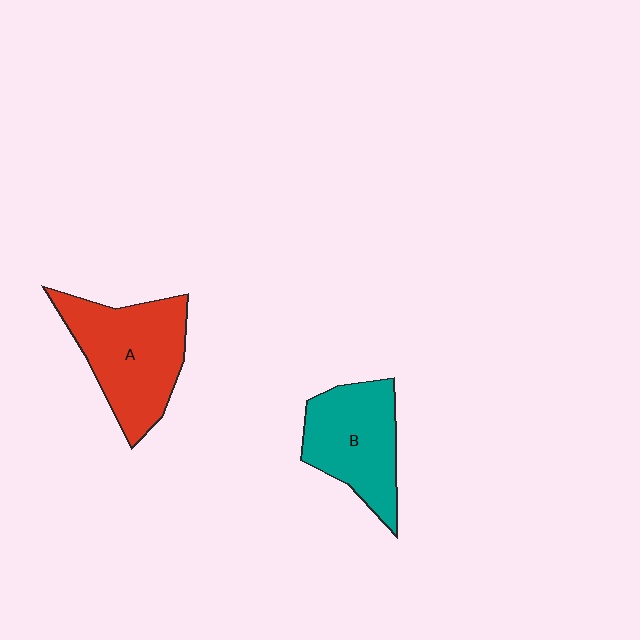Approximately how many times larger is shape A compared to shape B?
Approximately 1.2 times.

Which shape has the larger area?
Shape A (red).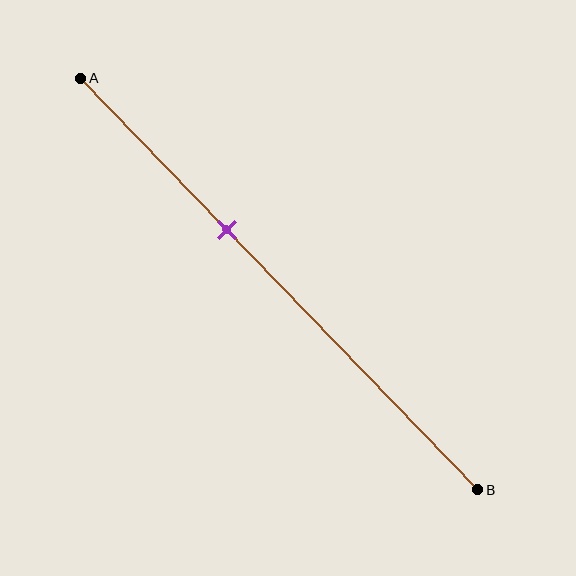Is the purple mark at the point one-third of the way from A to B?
No, the mark is at about 35% from A, not at the 33% one-third point.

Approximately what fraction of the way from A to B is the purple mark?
The purple mark is approximately 35% of the way from A to B.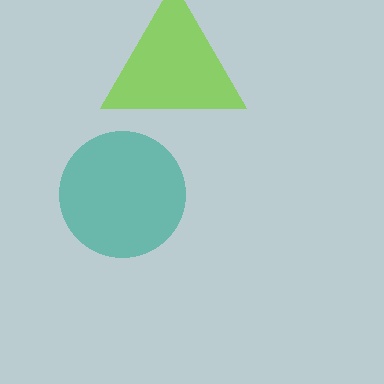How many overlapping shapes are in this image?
There are 2 overlapping shapes in the image.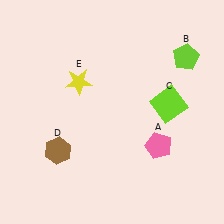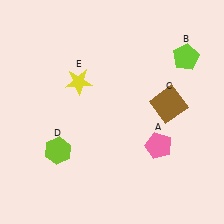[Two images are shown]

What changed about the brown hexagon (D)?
In Image 1, D is brown. In Image 2, it changed to lime.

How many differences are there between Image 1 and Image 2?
There are 2 differences between the two images.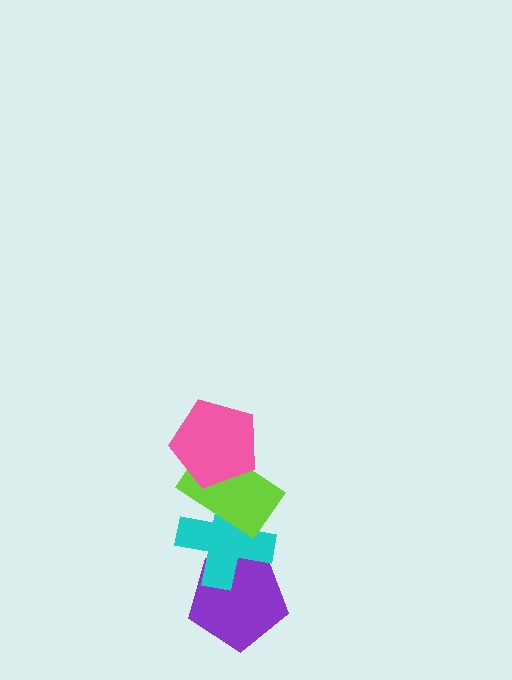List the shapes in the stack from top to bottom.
From top to bottom: the pink pentagon, the lime rectangle, the cyan cross, the purple pentagon.